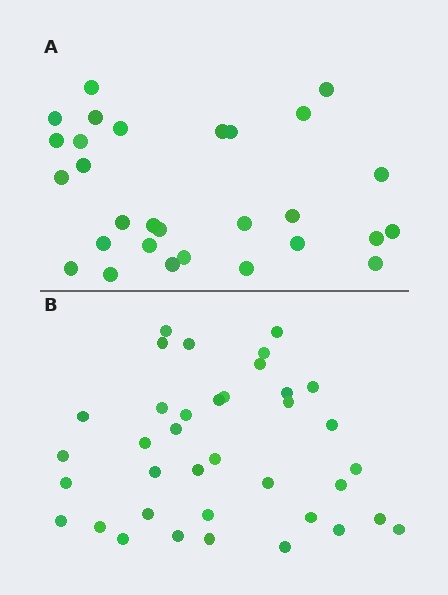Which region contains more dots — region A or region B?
Region B (the bottom region) has more dots.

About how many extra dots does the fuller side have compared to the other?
Region B has roughly 8 or so more dots than region A.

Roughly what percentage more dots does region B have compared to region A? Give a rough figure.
About 30% more.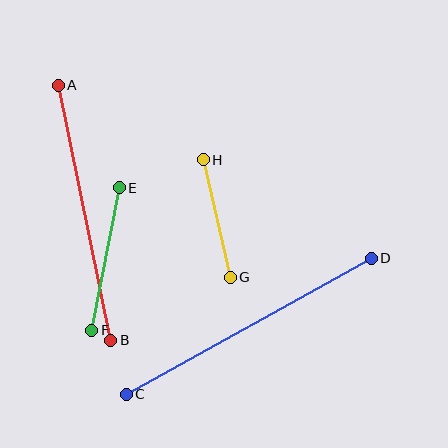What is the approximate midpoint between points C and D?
The midpoint is at approximately (249, 326) pixels.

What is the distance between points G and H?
The distance is approximately 121 pixels.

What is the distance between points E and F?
The distance is approximately 145 pixels.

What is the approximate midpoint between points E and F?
The midpoint is at approximately (105, 259) pixels.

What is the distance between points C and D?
The distance is approximately 280 pixels.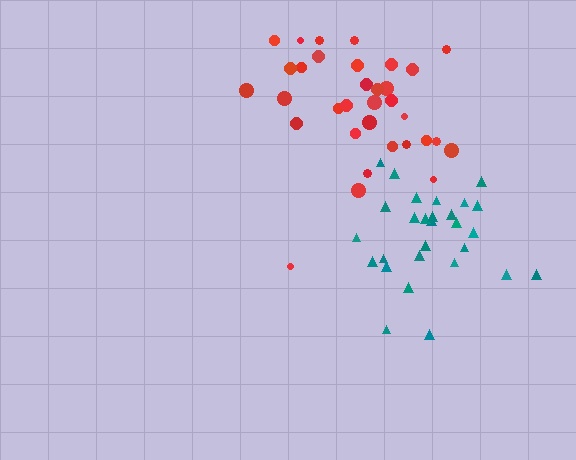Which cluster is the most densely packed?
Teal.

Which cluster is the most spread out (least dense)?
Red.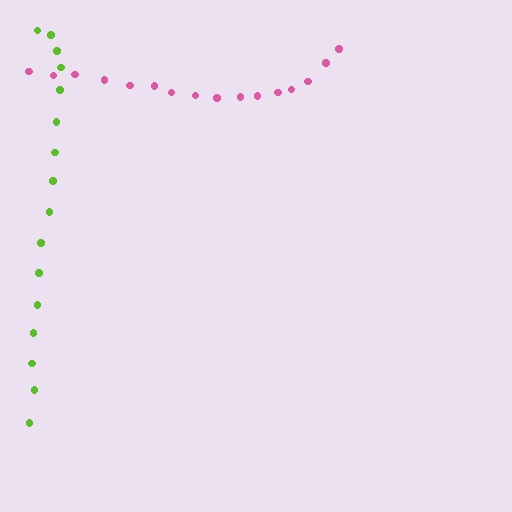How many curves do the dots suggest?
There are 2 distinct paths.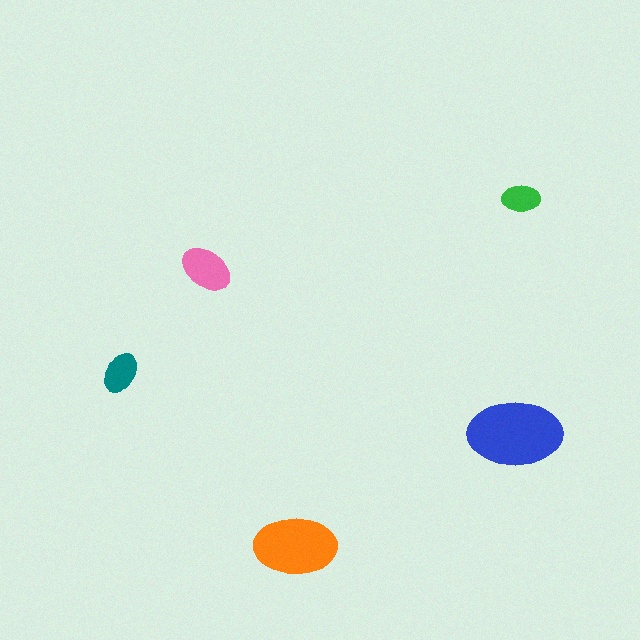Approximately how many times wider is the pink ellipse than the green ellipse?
About 1.5 times wider.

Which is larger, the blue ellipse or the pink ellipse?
The blue one.